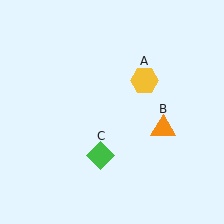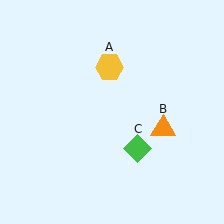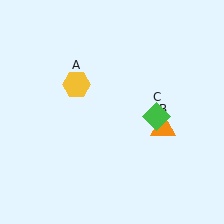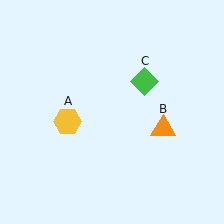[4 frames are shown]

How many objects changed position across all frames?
2 objects changed position: yellow hexagon (object A), green diamond (object C).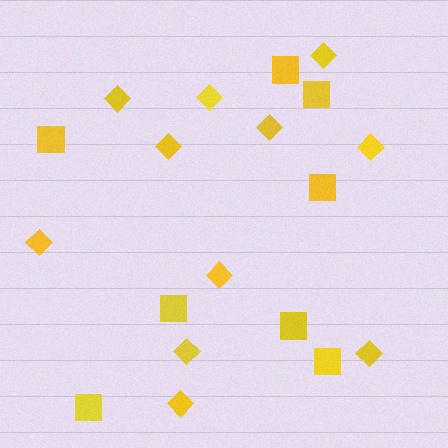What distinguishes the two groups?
There are 2 groups: one group of squares (8) and one group of diamonds (11).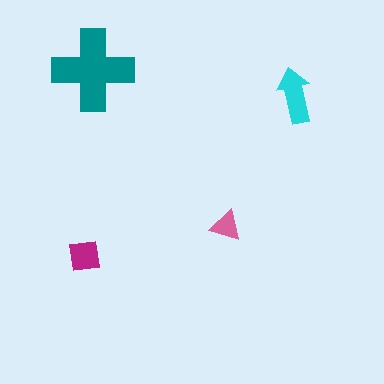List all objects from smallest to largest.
The pink triangle, the magenta square, the cyan arrow, the teal cross.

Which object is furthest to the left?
The magenta square is leftmost.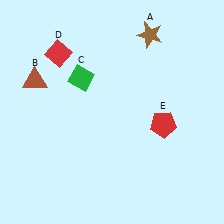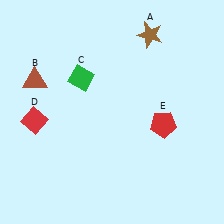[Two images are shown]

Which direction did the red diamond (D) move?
The red diamond (D) moved down.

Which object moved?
The red diamond (D) moved down.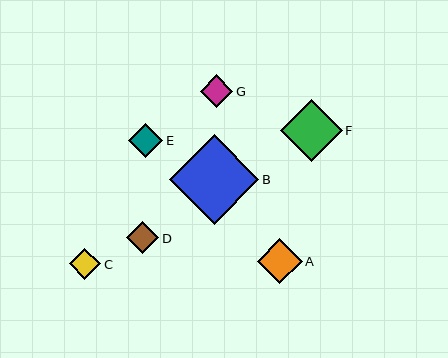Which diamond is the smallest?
Diamond C is the smallest with a size of approximately 32 pixels.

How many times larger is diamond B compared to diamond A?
Diamond B is approximately 2.0 times the size of diamond A.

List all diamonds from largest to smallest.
From largest to smallest: B, F, A, E, D, G, C.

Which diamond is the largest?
Diamond B is the largest with a size of approximately 89 pixels.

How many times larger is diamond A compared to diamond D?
Diamond A is approximately 1.4 times the size of diamond D.